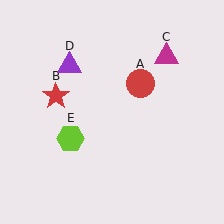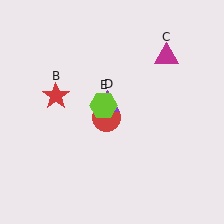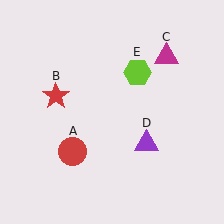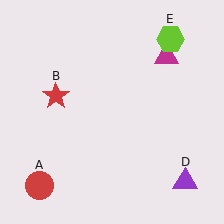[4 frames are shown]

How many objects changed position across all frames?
3 objects changed position: red circle (object A), purple triangle (object D), lime hexagon (object E).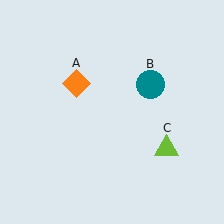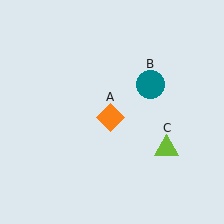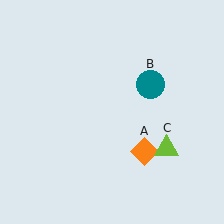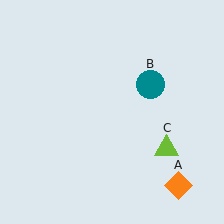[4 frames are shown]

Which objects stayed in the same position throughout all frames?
Teal circle (object B) and lime triangle (object C) remained stationary.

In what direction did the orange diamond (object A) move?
The orange diamond (object A) moved down and to the right.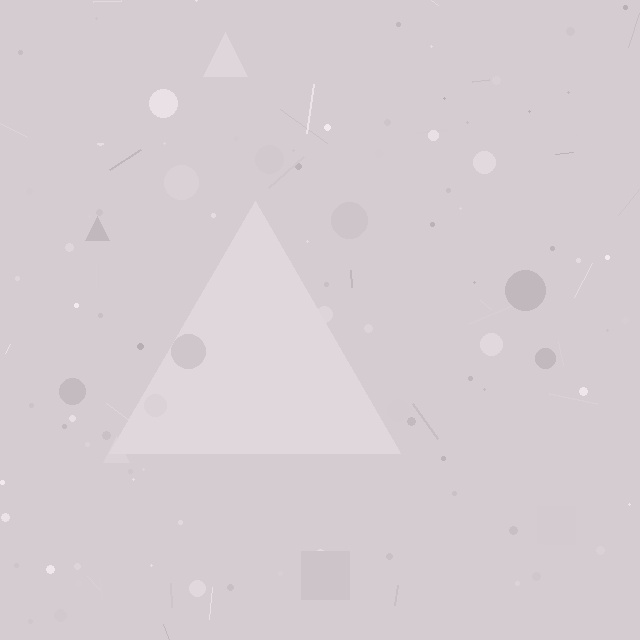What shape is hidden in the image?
A triangle is hidden in the image.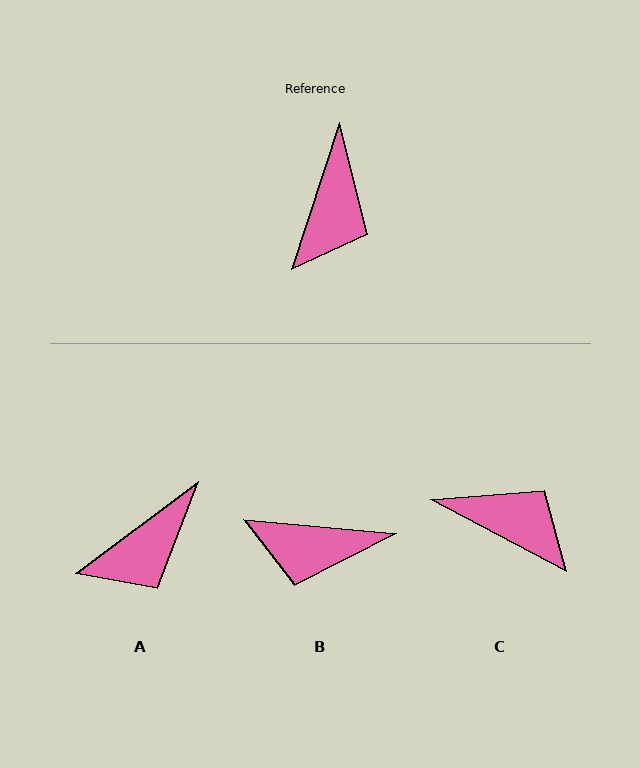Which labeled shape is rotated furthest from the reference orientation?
C, about 80 degrees away.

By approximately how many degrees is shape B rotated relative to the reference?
Approximately 77 degrees clockwise.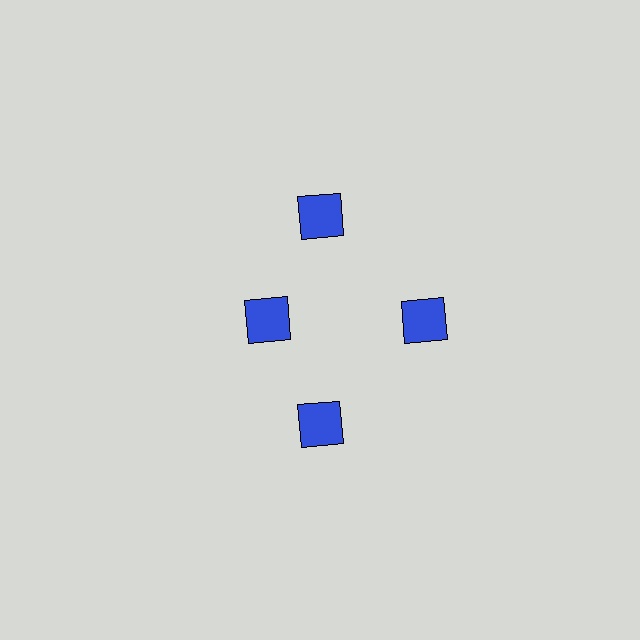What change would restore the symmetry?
The symmetry would be restored by moving it outward, back onto the ring so that all 4 squares sit at equal angles and equal distance from the center.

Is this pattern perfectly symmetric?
No. The 4 blue squares are arranged in a ring, but one element near the 9 o'clock position is pulled inward toward the center, breaking the 4-fold rotational symmetry.